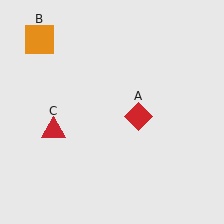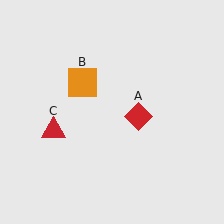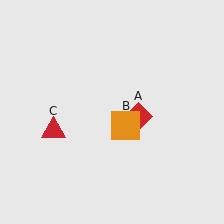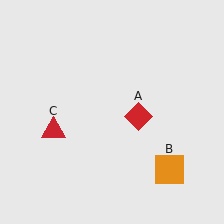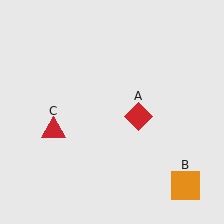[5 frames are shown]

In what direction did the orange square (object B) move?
The orange square (object B) moved down and to the right.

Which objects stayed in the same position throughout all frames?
Red diamond (object A) and red triangle (object C) remained stationary.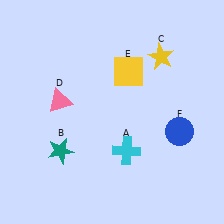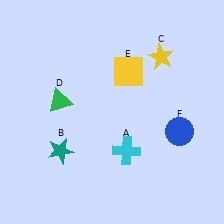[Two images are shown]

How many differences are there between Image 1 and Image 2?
There is 1 difference between the two images.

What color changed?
The triangle (D) changed from pink in Image 1 to green in Image 2.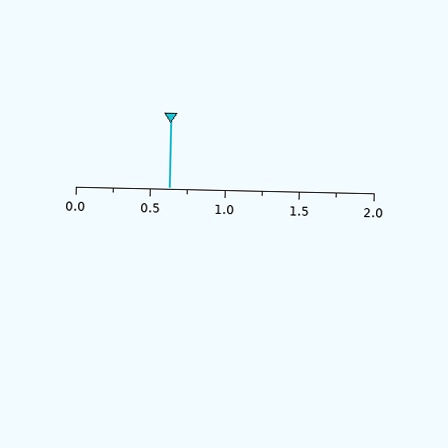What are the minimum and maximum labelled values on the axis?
The axis runs from 0.0 to 2.0.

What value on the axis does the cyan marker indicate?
The marker indicates approximately 0.62.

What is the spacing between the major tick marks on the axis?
The major ticks are spaced 0.5 apart.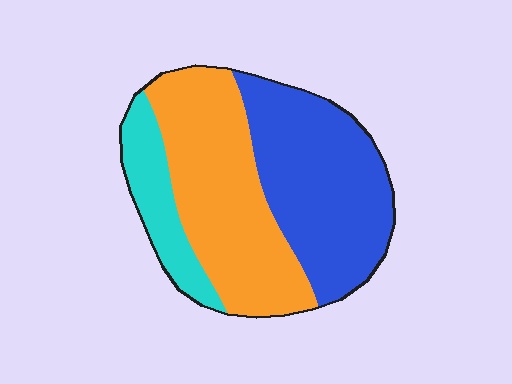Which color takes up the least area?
Cyan, at roughly 15%.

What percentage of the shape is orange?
Orange takes up about two fifths (2/5) of the shape.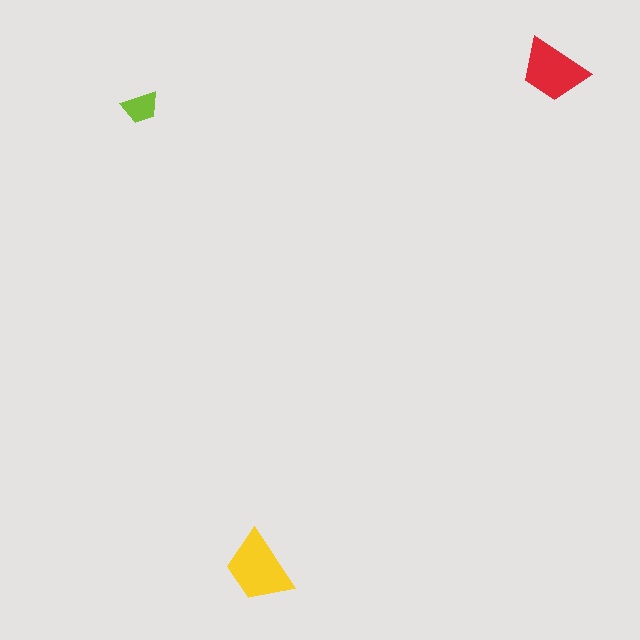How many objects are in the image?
There are 3 objects in the image.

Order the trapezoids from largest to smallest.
the yellow one, the red one, the lime one.